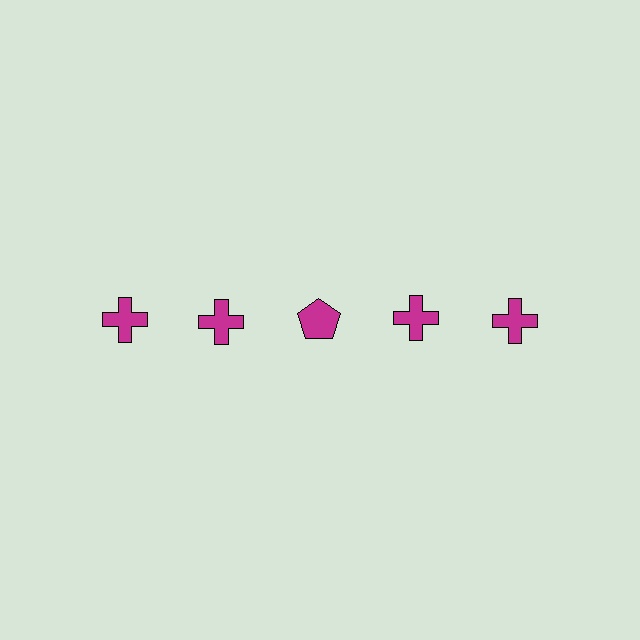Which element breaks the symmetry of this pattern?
The magenta pentagon in the top row, center column breaks the symmetry. All other shapes are magenta crosses.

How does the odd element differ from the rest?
It has a different shape: pentagon instead of cross.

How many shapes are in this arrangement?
There are 5 shapes arranged in a grid pattern.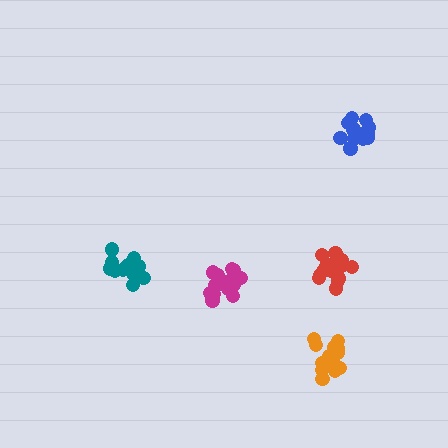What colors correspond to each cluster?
The clusters are colored: red, orange, magenta, blue, teal.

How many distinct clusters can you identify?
There are 5 distinct clusters.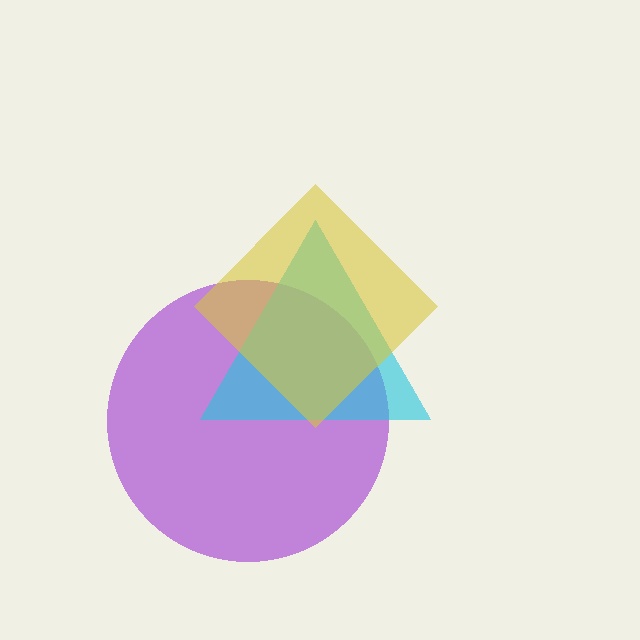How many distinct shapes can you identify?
There are 3 distinct shapes: a purple circle, a cyan triangle, a yellow diamond.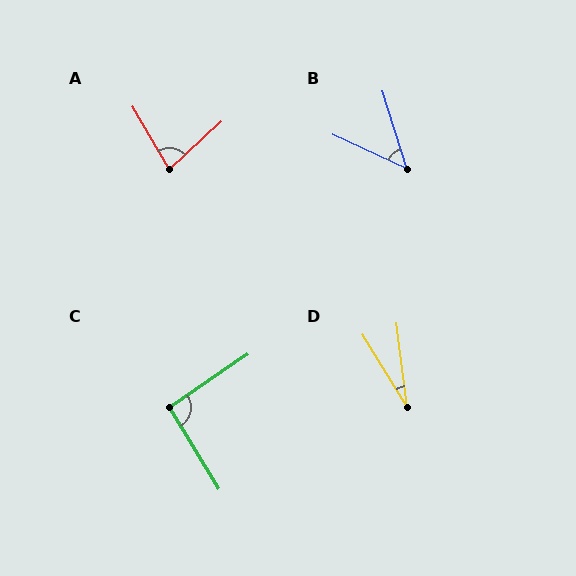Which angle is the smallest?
D, at approximately 25 degrees.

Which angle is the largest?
C, at approximately 93 degrees.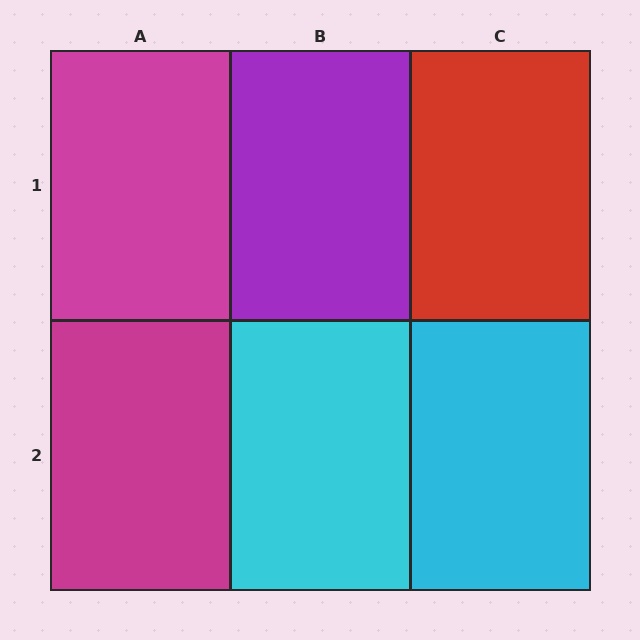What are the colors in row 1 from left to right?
Magenta, purple, red.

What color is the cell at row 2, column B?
Cyan.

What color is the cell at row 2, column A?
Magenta.